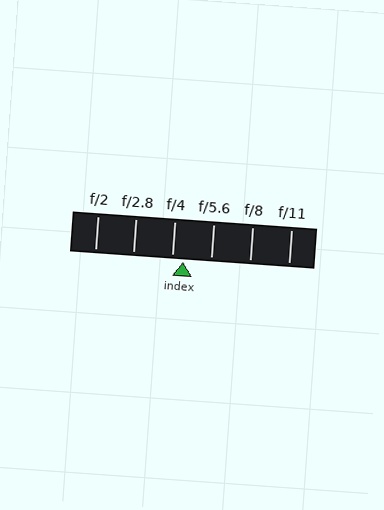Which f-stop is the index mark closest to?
The index mark is closest to f/4.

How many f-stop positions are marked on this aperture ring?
There are 6 f-stop positions marked.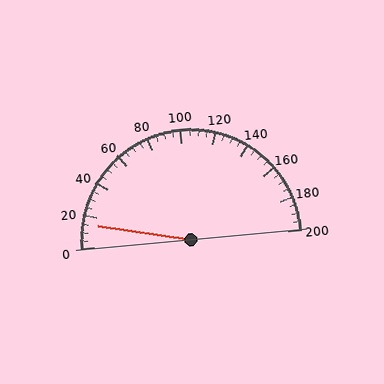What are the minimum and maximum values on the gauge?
The gauge ranges from 0 to 200.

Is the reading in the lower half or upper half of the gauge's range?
The reading is in the lower half of the range (0 to 200).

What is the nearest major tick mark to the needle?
The nearest major tick mark is 20.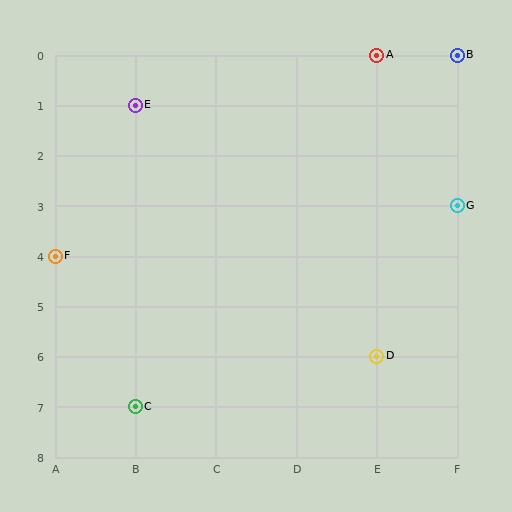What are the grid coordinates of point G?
Point G is at grid coordinates (F, 3).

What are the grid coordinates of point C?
Point C is at grid coordinates (B, 7).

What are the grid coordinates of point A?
Point A is at grid coordinates (E, 0).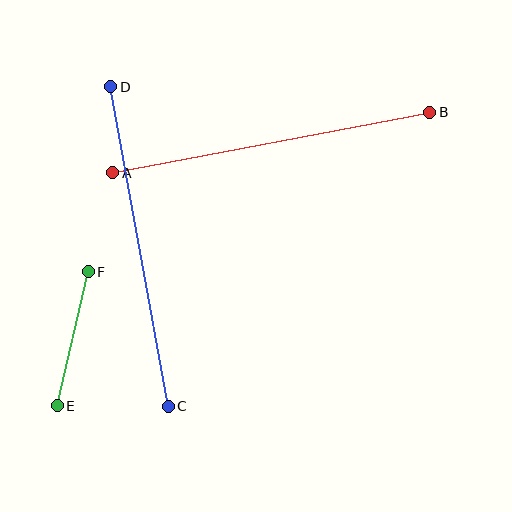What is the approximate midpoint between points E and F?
The midpoint is at approximately (73, 339) pixels.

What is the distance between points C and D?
The distance is approximately 325 pixels.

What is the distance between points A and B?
The distance is approximately 323 pixels.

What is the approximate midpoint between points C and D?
The midpoint is at approximately (140, 247) pixels.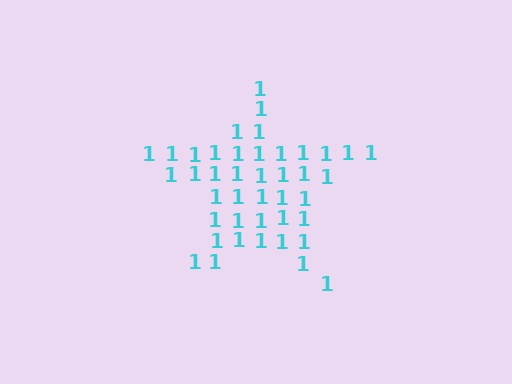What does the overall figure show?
The overall figure shows a star.